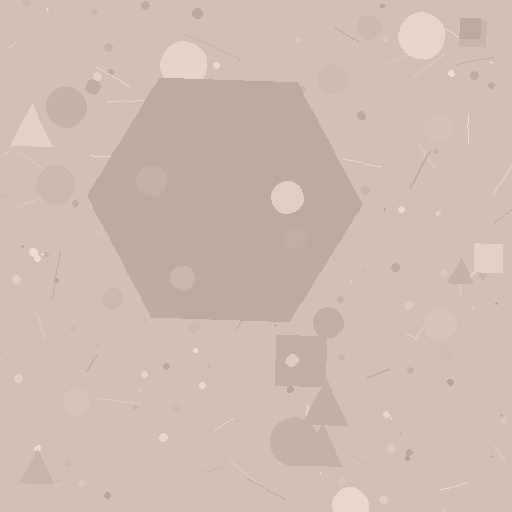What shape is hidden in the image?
A hexagon is hidden in the image.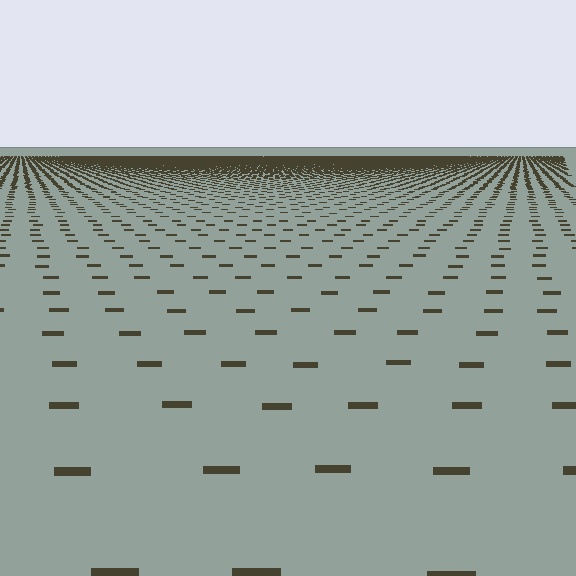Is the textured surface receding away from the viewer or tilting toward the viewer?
The surface is receding away from the viewer. Texture elements get smaller and denser toward the top.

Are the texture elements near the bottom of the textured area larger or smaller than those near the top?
Larger. Near the bottom, elements are closer to the viewer and appear at a bigger on-screen size.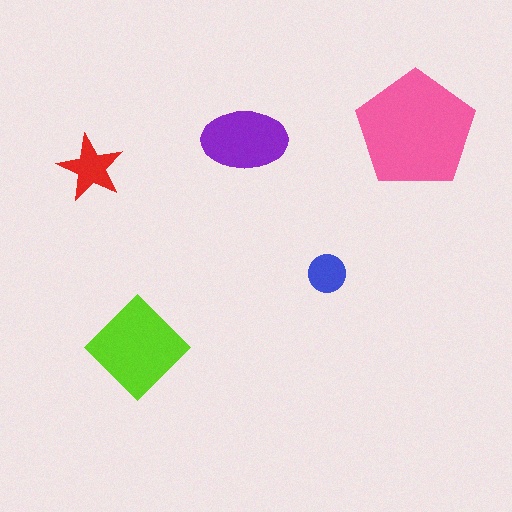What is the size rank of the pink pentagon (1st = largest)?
1st.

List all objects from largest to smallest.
The pink pentagon, the lime diamond, the purple ellipse, the red star, the blue circle.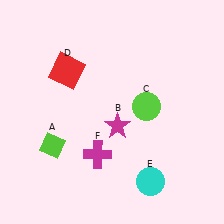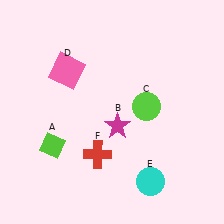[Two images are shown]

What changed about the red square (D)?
In Image 1, D is red. In Image 2, it changed to pink.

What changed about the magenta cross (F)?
In Image 1, F is magenta. In Image 2, it changed to red.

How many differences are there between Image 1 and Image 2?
There are 2 differences between the two images.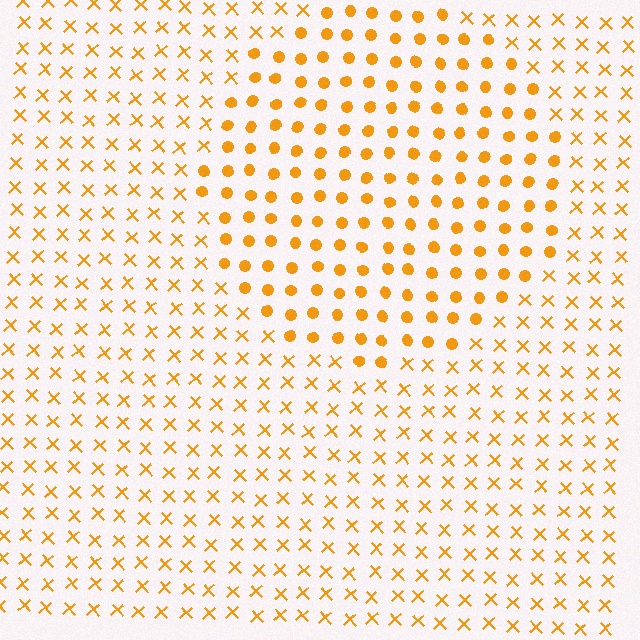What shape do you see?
I see a circle.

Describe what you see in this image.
The image is filled with small orange elements arranged in a uniform grid. A circle-shaped region contains circles, while the surrounding area contains X marks. The boundary is defined purely by the change in element shape.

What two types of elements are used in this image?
The image uses circles inside the circle region and X marks outside it.